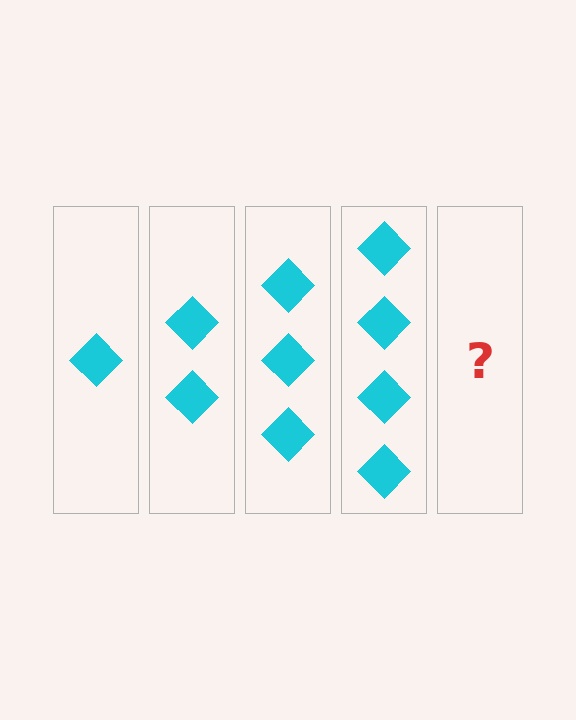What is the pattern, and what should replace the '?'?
The pattern is that each step adds one more diamond. The '?' should be 5 diamonds.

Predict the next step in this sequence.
The next step is 5 diamonds.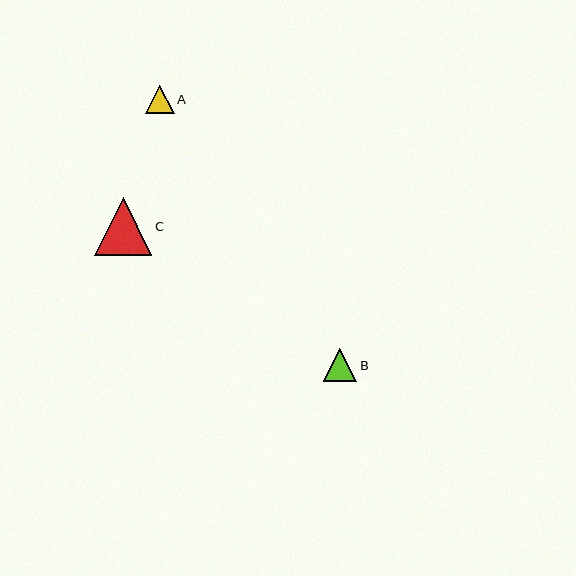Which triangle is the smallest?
Triangle A is the smallest with a size of approximately 28 pixels.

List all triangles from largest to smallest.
From largest to smallest: C, B, A.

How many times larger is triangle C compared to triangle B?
Triangle C is approximately 1.7 times the size of triangle B.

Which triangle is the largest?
Triangle C is the largest with a size of approximately 58 pixels.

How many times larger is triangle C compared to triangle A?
Triangle C is approximately 2.0 times the size of triangle A.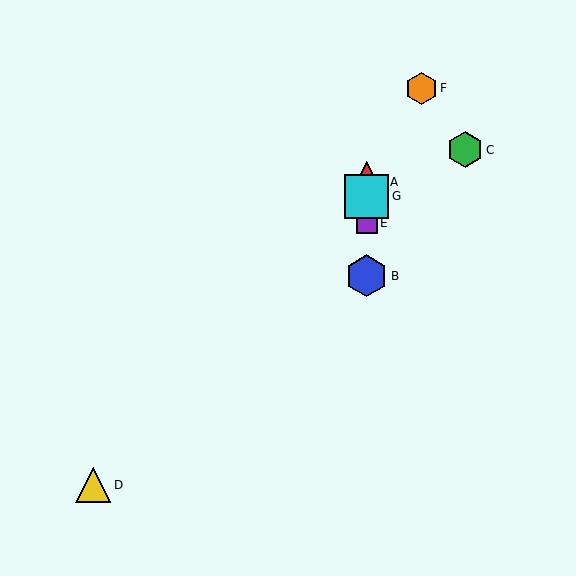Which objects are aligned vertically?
Objects A, B, E, G are aligned vertically.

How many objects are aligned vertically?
4 objects (A, B, E, G) are aligned vertically.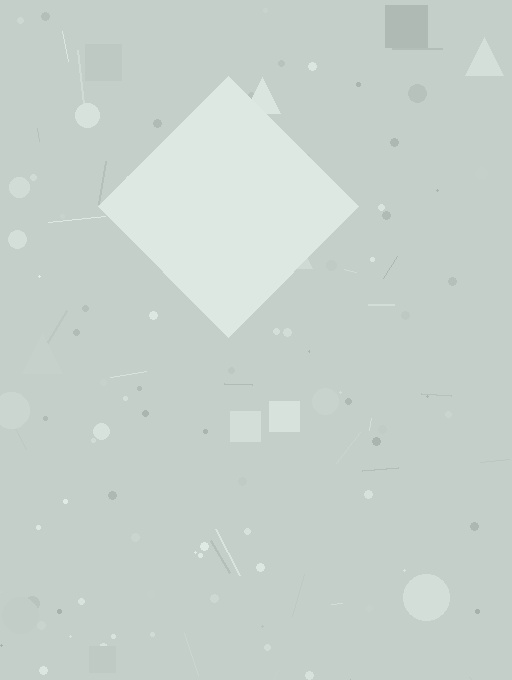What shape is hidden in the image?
A diamond is hidden in the image.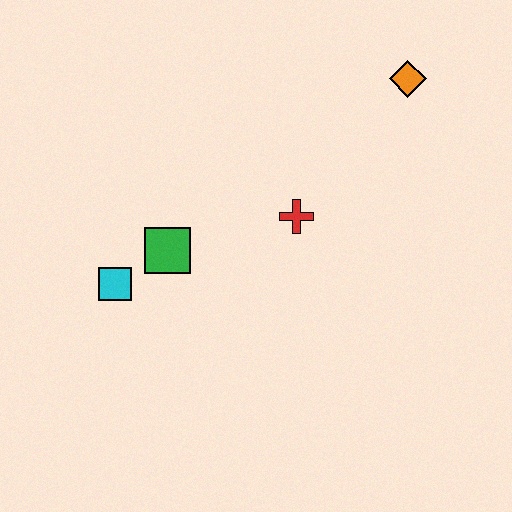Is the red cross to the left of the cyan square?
No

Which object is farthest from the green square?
The orange diamond is farthest from the green square.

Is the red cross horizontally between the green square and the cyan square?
No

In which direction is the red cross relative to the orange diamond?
The red cross is below the orange diamond.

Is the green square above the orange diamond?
No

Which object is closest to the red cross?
The green square is closest to the red cross.